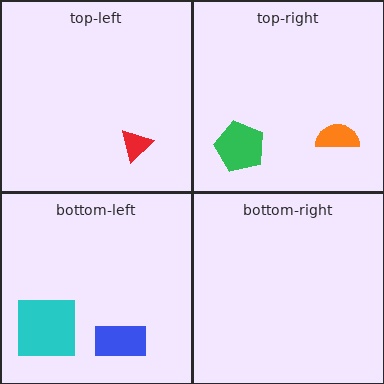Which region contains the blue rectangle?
The bottom-left region.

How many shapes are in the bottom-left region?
2.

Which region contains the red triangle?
The top-left region.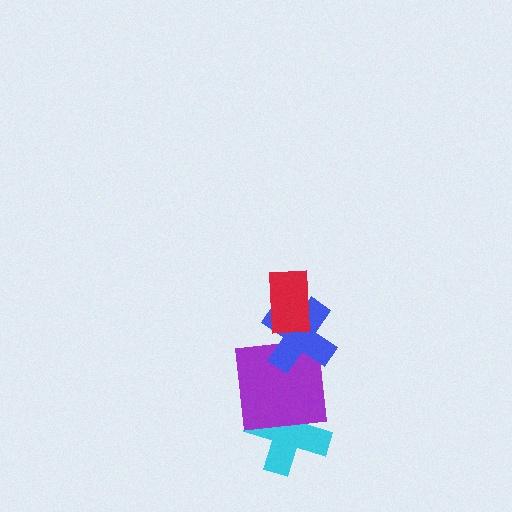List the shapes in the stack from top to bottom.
From top to bottom: the red rectangle, the blue cross, the purple square, the cyan cross.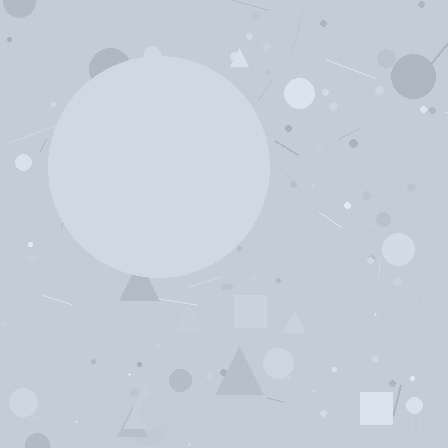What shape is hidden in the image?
A circle is hidden in the image.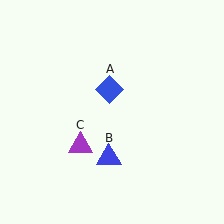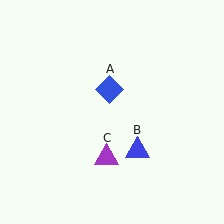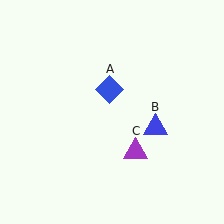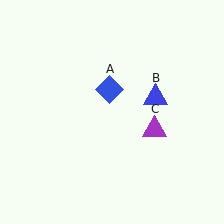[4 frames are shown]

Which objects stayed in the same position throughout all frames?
Blue diamond (object A) remained stationary.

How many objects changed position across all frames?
2 objects changed position: blue triangle (object B), purple triangle (object C).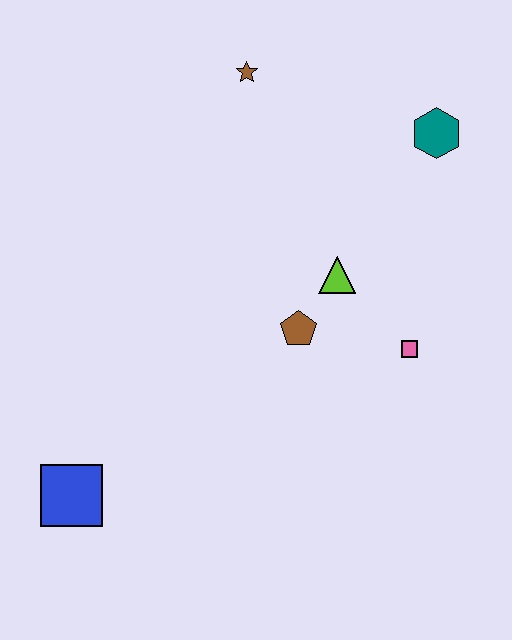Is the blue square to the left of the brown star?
Yes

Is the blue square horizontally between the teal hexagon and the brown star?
No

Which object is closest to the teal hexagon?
The lime triangle is closest to the teal hexagon.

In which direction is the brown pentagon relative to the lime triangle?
The brown pentagon is below the lime triangle.